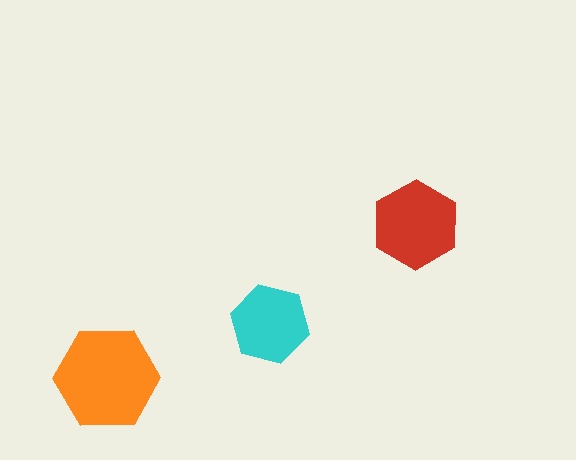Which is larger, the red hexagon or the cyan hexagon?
The red one.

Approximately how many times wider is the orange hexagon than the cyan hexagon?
About 1.5 times wider.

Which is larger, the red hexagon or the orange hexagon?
The orange one.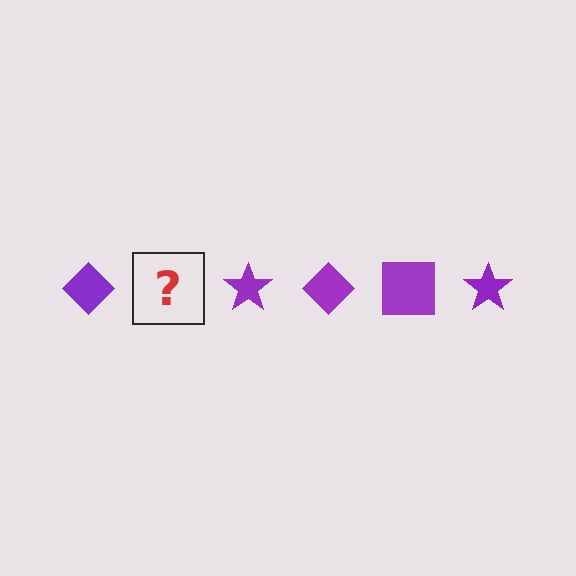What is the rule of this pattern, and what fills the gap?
The rule is that the pattern cycles through diamond, square, star shapes in purple. The gap should be filled with a purple square.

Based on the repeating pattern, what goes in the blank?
The blank should be a purple square.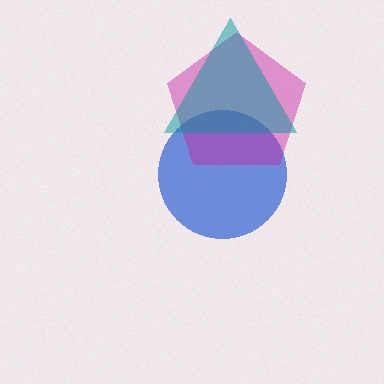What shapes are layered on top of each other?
The layered shapes are: a blue circle, a magenta pentagon, a teal triangle.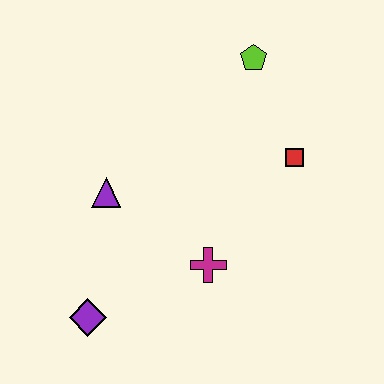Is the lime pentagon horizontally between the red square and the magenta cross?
Yes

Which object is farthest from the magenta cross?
The lime pentagon is farthest from the magenta cross.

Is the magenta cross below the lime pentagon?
Yes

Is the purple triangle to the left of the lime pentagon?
Yes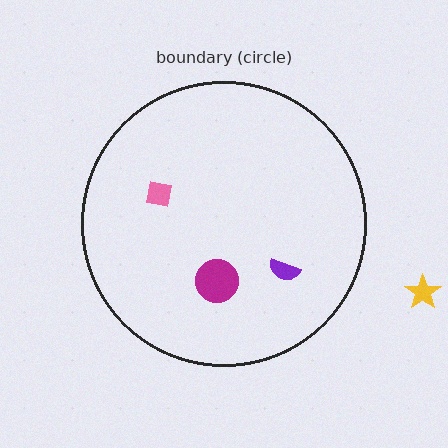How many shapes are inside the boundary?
3 inside, 1 outside.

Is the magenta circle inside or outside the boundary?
Inside.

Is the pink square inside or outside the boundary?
Inside.